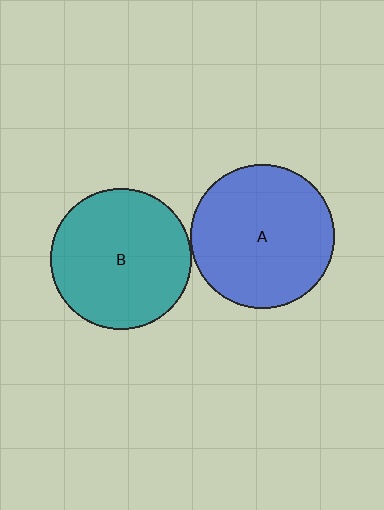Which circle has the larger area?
Circle A (blue).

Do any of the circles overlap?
No, none of the circles overlap.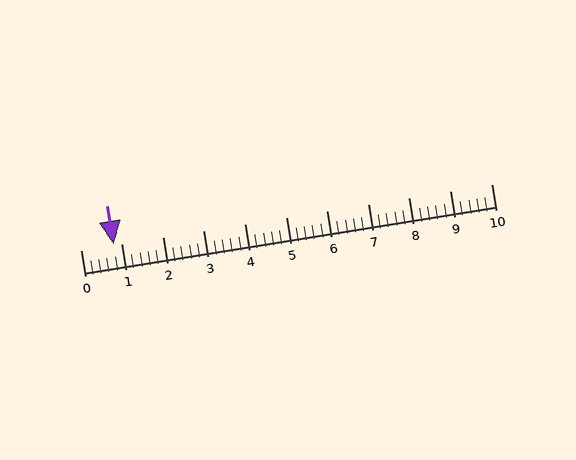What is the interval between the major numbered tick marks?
The major tick marks are spaced 1 units apart.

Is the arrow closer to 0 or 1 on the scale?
The arrow is closer to 1.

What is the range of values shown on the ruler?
The ruler shows values from 0 to 10.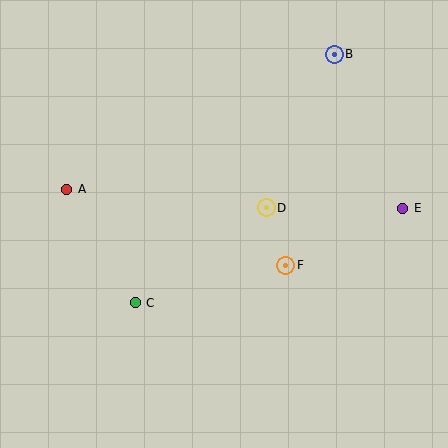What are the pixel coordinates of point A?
Point A is at (67, 189).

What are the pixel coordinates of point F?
Point F is at (286, 265).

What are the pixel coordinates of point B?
Point B is at (334, 54).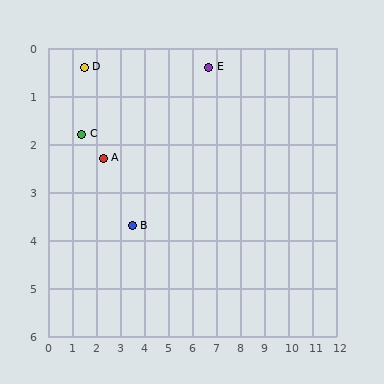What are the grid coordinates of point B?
Point B is at approximately (3.5, 3.7).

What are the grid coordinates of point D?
Point D is at approximately (1.5, 0.4).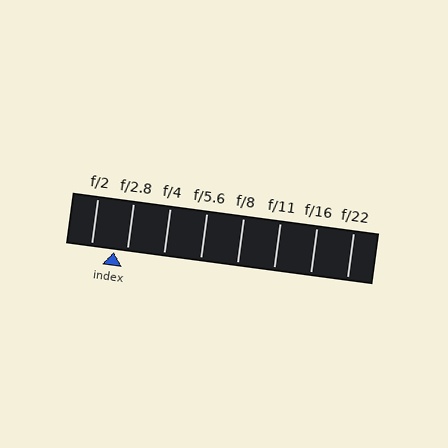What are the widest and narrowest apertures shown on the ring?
The widest aperture shown is f/2 and the narrowest is f/22.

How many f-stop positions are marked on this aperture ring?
There are 8 f-stop positions marked.